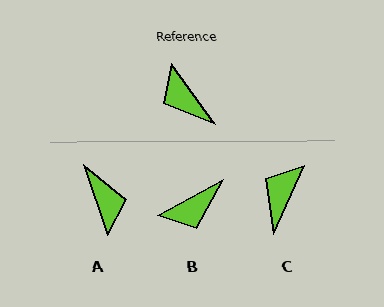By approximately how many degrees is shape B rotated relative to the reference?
Approximately 82 degrees counter-clockwise.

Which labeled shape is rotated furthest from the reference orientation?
A, about 162 degrees away.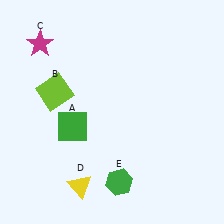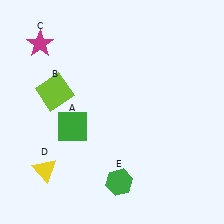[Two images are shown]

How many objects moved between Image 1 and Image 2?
1 object moved between the two images.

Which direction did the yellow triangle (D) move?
The yellow triangle (D) moved left.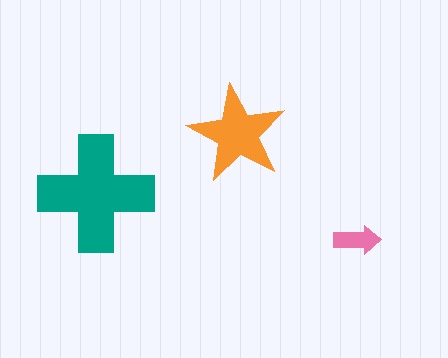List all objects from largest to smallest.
The teal cross, the orange star, the pink arrow.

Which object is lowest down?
The pink arrow is bottommost.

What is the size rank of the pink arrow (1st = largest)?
3rd.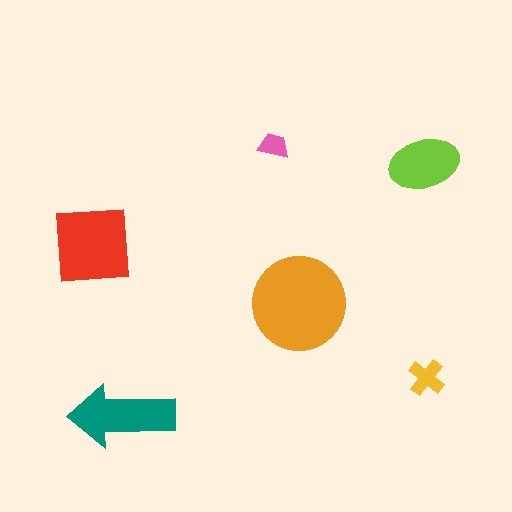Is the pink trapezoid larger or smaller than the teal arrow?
Smaller.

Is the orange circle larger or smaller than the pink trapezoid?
Larger.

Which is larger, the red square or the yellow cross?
The red square.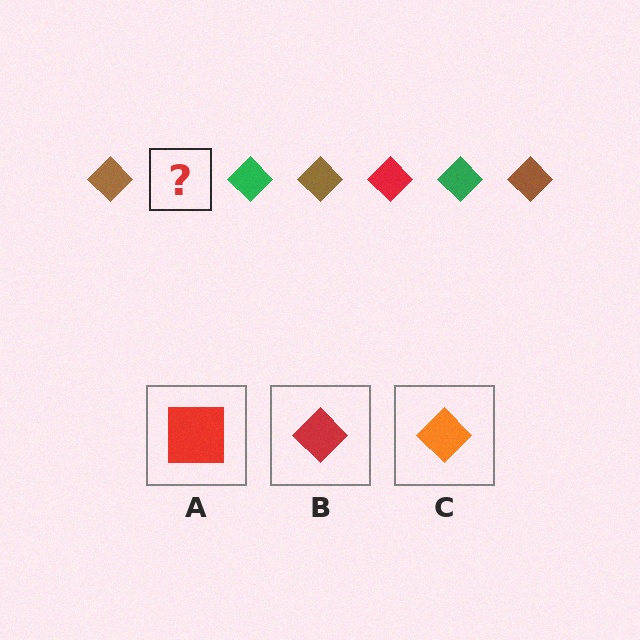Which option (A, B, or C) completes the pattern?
B.